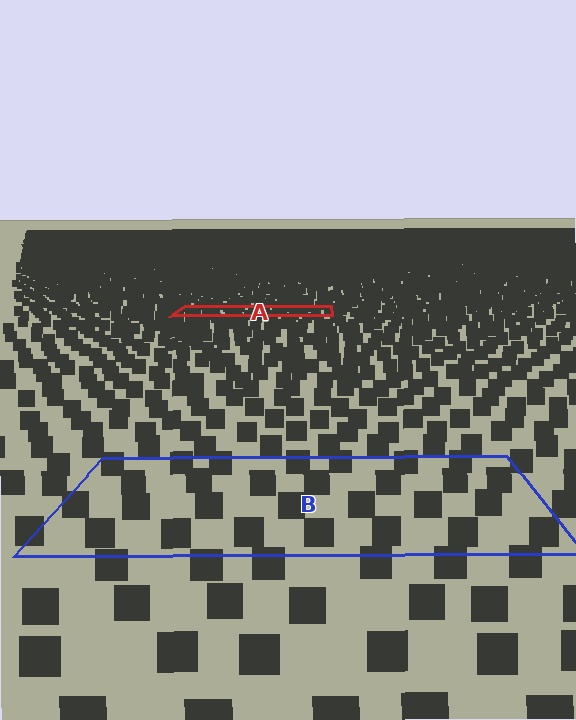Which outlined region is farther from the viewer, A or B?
Region A is farther from the viewer — the texture elements inside it appear smaller and more densely packed.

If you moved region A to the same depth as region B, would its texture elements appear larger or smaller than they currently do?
They would appear larger. At a closer depth, the same texture elements are projected at a bigger on-screen size.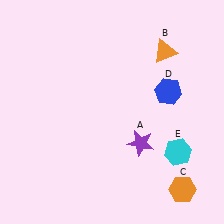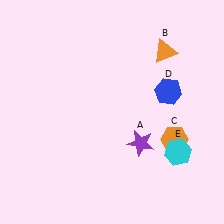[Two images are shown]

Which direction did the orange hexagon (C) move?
The orange hexagon (C) moved up.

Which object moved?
The orange hexagon (C) moved up.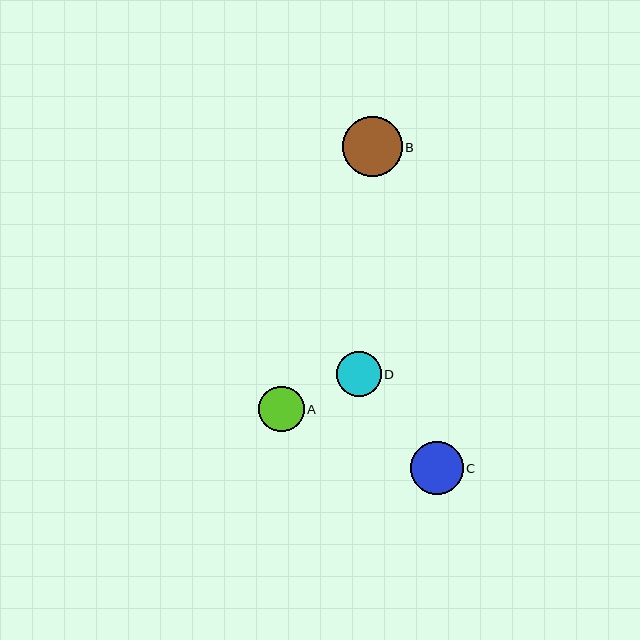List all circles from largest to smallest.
From largest to smallest: B, C, A, D.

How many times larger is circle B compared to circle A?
Circle B is approximately 1.3 times the size of circle A.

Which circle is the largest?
Circle B is the largest with a size of approximately 60 pixels.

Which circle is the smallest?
Circle D is the smallest with a size of approximately 45 pixels.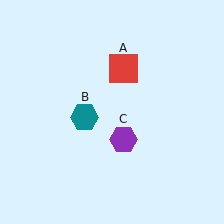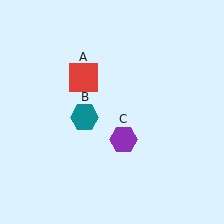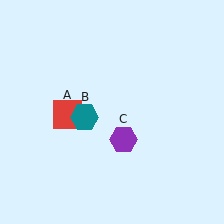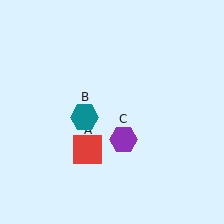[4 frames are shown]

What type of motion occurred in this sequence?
The red square (object A) rotated counterclockwise around the center of the scene.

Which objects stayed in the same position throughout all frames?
Teal hexagon (object B) and purple hexagon (object C) remained stationary.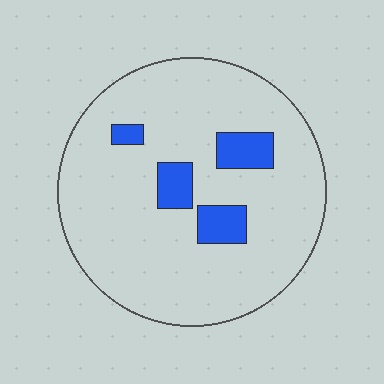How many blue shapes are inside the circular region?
4.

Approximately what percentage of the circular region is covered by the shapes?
Approximately 10%.